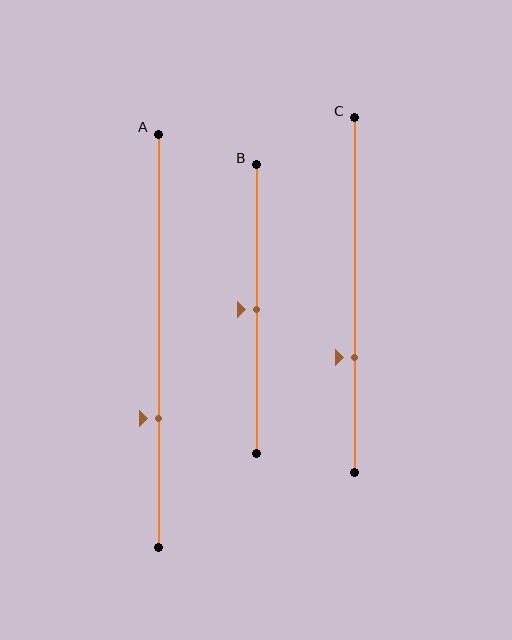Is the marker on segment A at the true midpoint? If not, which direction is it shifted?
No, the marker on segment A is shifted downward by about 19% of the segment length.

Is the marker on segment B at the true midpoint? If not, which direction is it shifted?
Yes, the marker on segment B is at the true midpoint.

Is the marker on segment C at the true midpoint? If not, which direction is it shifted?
No, the marker on segment C is shifted downward by about 18% of the segment length.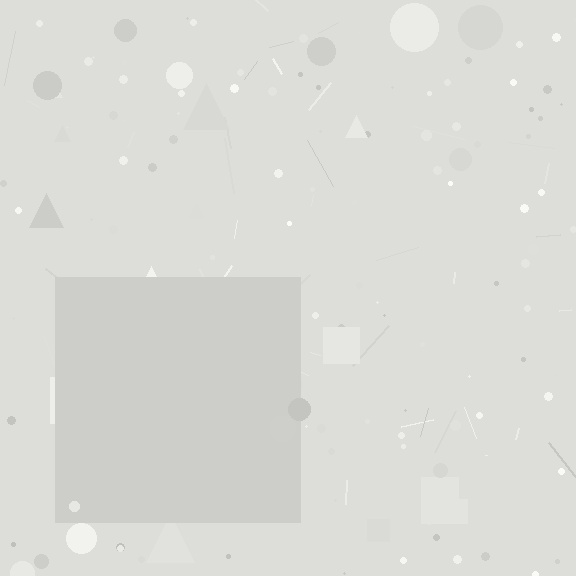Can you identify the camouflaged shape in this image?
The camouflaged shape is a square.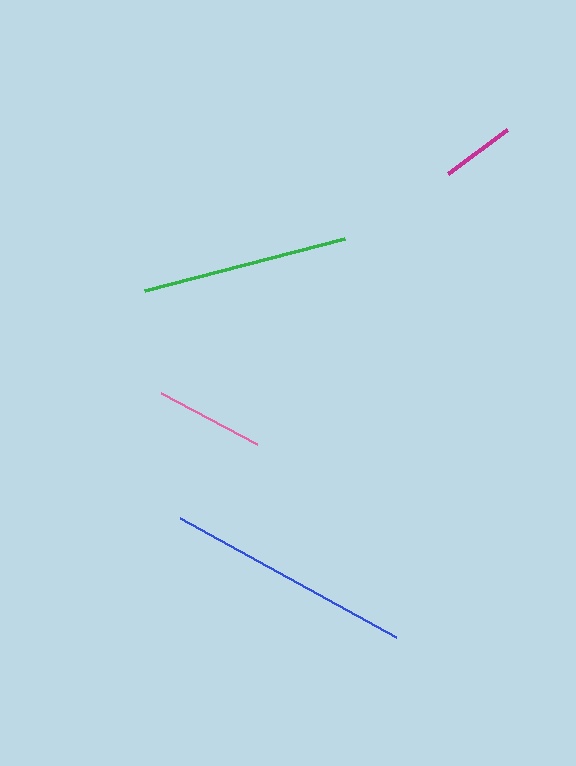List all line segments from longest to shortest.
From longest to shortest: blue, green, pink, magenta.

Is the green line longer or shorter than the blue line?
The blue line is longer than the green line.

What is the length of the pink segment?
The pink segment is approximately 109 pixels long.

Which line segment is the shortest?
The magenta line is the shortest at approximately 73 pixels.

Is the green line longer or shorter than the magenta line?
The green line is longer than the magenta line.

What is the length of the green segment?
The green segment is approximately 207 pixels long.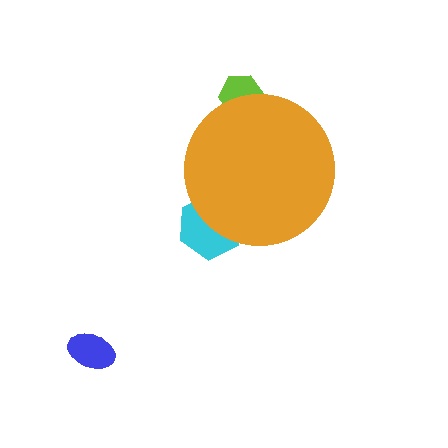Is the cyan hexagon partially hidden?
Yes, the cyan hexagon is partially hidden behind the orange circle.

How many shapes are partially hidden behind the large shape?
2 shapes are partially hidden.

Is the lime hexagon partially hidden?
Yes, the lime hexagon is partially hidden behind the orange circle.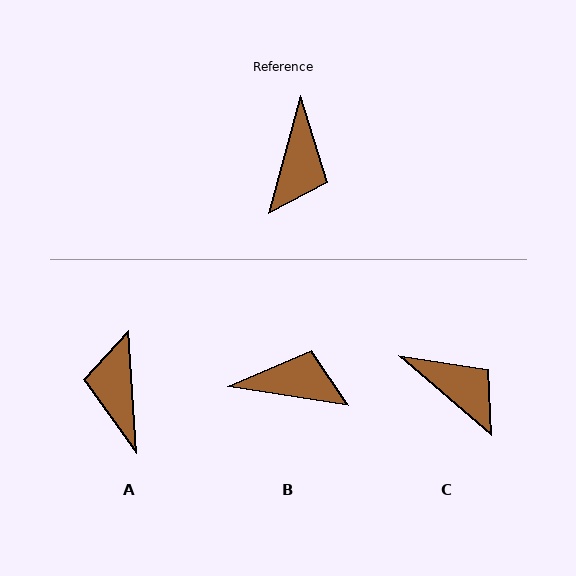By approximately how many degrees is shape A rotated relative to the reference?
Approximately 161 degrees clockwise.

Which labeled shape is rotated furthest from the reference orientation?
A, about 161 degrees away.